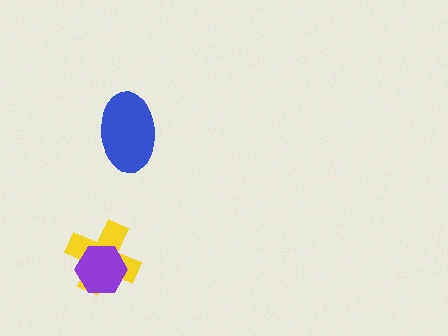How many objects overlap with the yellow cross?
1 object overlaps with the yellow cross.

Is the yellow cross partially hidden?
Yes, it is partially covered by another shape.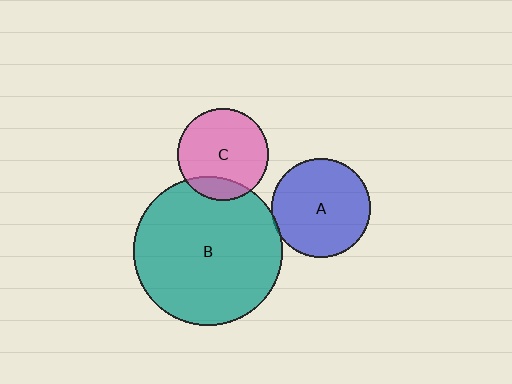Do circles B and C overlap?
Yes.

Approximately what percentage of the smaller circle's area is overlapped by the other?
Approximately 15%.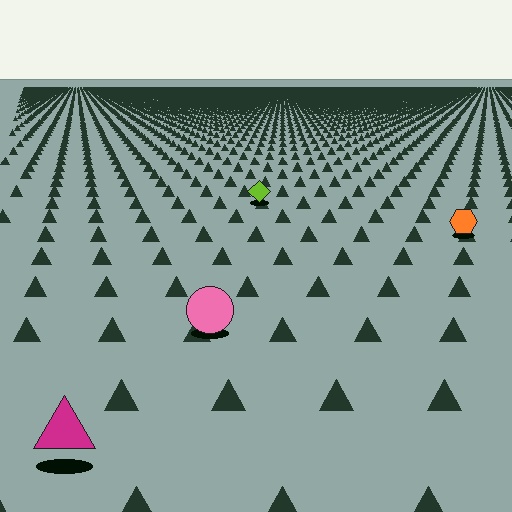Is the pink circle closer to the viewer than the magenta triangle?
No. The magenta triangle is closer — you can tell from the texture gradient: the ground texture is coarser near it.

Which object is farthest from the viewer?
The lime diamond is farthest from the viewer. It appears smaller and the ground texture around it is denser.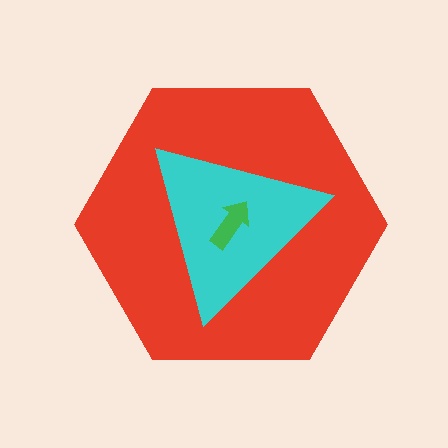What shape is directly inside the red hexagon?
The cyan triangle.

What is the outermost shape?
The red hexagon.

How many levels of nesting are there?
3.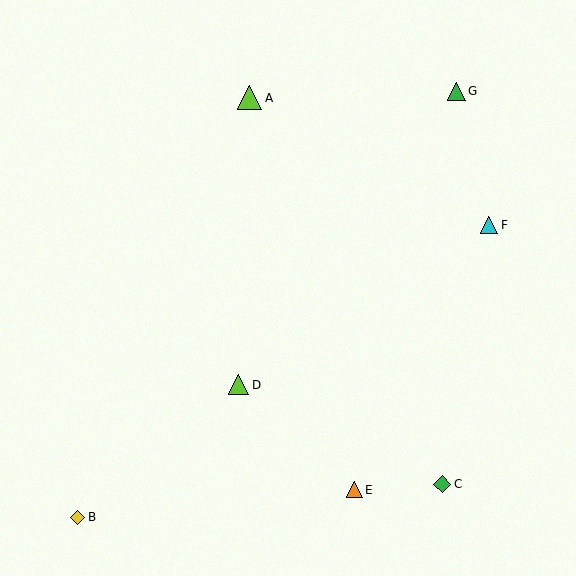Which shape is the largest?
The lime triangle (labeled A) is the largest.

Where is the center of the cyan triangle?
The center of the cyan triangle is at (489, 225).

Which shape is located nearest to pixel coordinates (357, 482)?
The orange triangle (labeled E) at (354, 490) is nearest to that location.